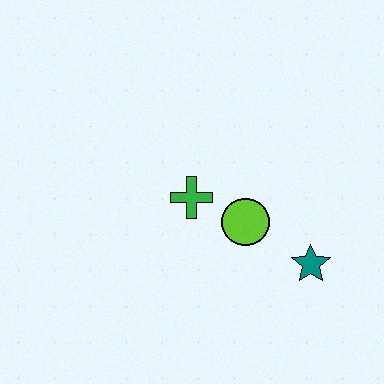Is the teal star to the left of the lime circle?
No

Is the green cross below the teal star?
No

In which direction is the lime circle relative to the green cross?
The lime circle is to the right of the green cross.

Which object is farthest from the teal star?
The green cross is farthest from the teal star.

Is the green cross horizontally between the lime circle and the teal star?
No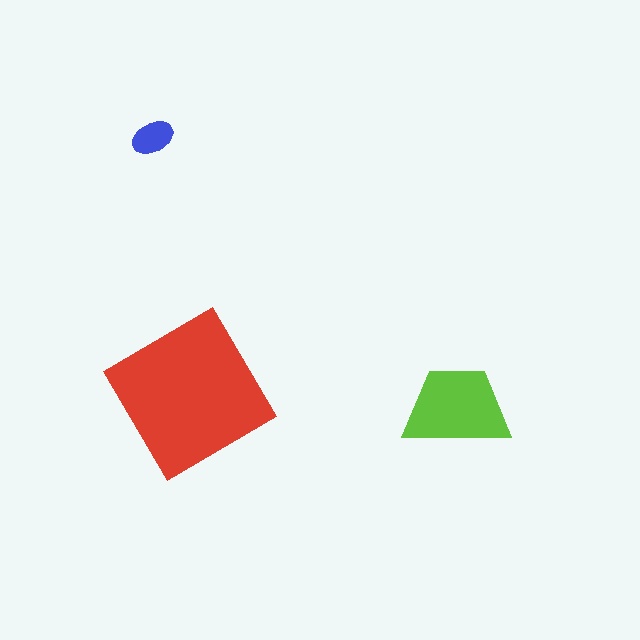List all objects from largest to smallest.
The red diamond, the lime trapezoid, the blue ellipse.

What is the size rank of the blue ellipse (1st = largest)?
3rd.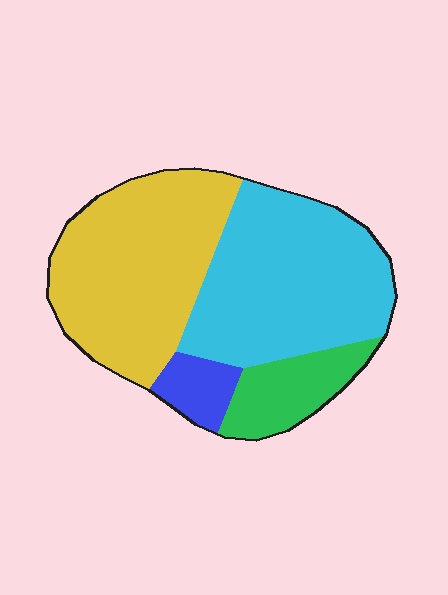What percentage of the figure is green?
Green covers 13% of the figure.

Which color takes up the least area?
Blue, at roughly 5%.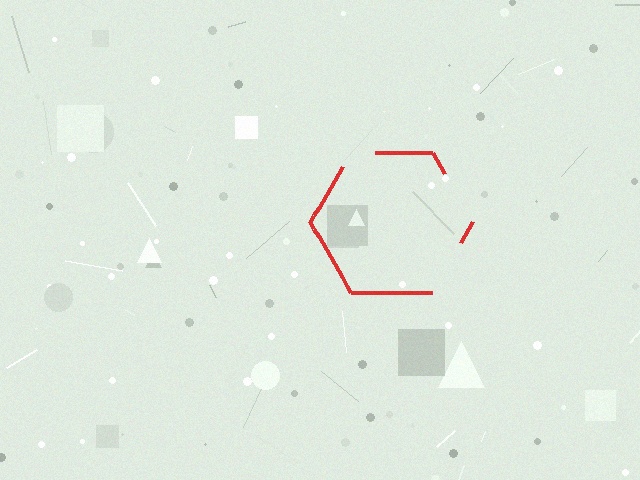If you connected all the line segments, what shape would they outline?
They would outline a hexagon.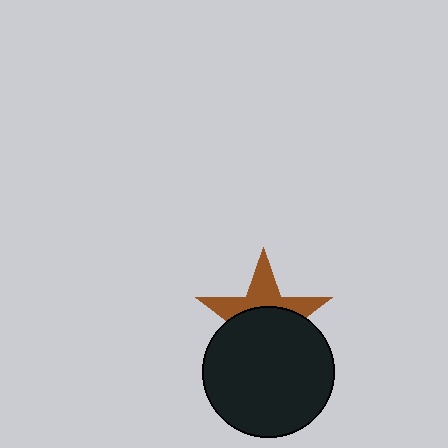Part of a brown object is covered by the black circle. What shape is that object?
It is a star.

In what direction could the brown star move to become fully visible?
The brown star could move up. That would shift it out from behind the black circle entirely.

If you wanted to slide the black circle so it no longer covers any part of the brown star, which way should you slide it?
Slide it down — that is the most direct way to separate the two shapes.